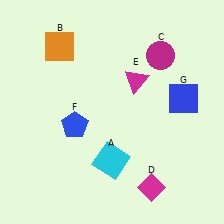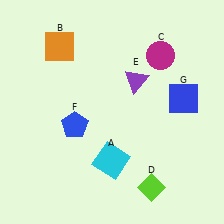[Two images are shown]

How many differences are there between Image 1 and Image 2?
There are 2 differences between the two images.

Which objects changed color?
D changed from magenta to lime. E changed from magenta to purple.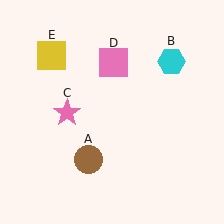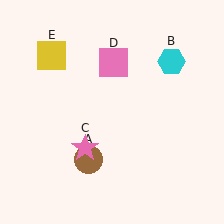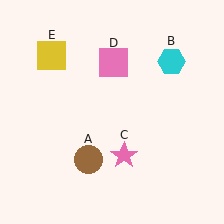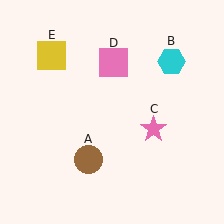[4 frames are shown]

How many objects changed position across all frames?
1 object changed position: pink star (object C).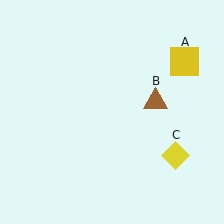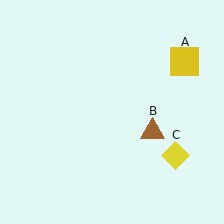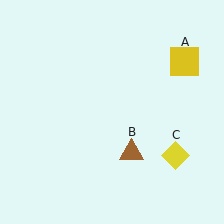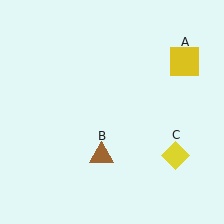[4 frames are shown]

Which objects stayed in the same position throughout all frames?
Yellow square (object A) and yellow diamond (object C) remained stationary.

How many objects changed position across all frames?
1 object changed position: brown triangle (object B).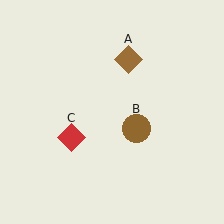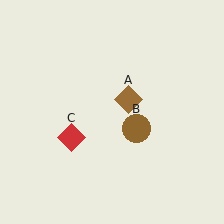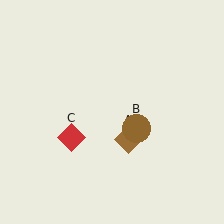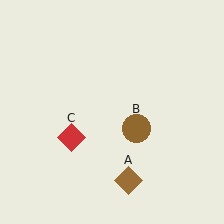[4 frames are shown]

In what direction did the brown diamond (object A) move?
The brown diamond (object A) moved down.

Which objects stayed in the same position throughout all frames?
Brown circle (object B) and red diamond (object C) remained stationary.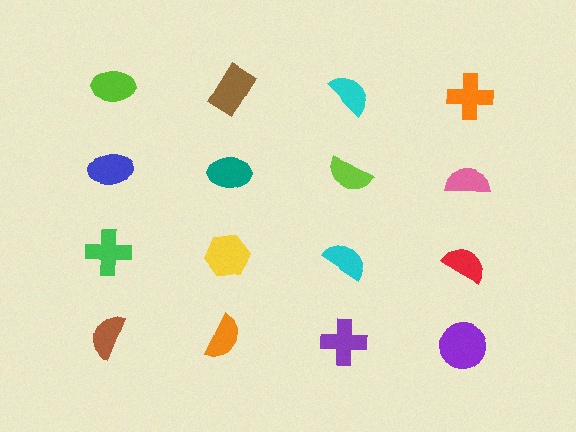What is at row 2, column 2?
A teal ellipse.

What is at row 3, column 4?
A red semicircle.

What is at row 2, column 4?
A pink semicircle.